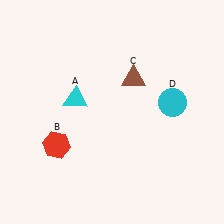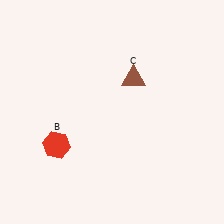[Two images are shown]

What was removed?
The cyan circle (D), the cyan triangle (A) were removed in Image 2.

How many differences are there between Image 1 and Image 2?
There are 2 differences between the two images.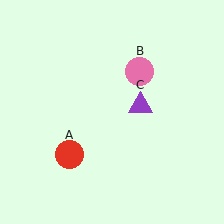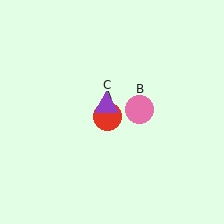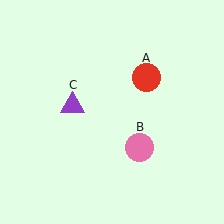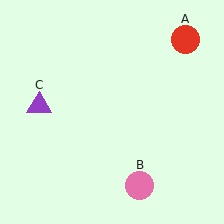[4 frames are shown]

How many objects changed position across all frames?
3 objects changed position: red circle (object A), pink circle (object B), purple triangle (object C).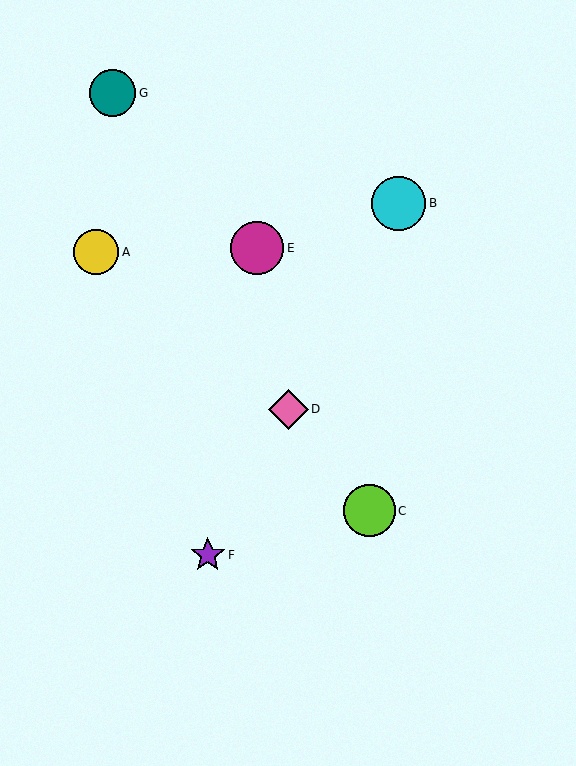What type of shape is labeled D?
Shape D is a pink diamond.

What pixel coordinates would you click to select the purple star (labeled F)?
Click at (208, 555) to select the purple star F.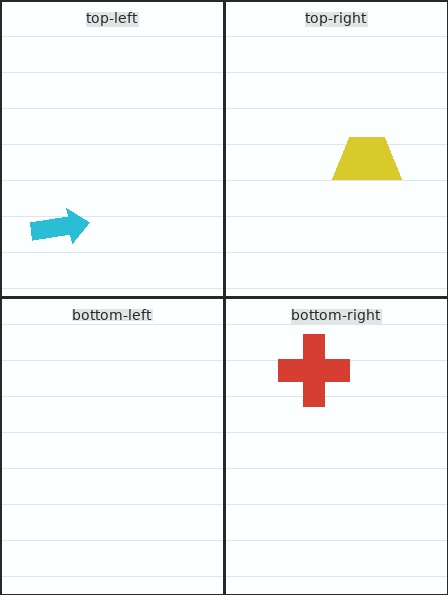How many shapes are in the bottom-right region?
1.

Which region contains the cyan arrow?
The top-left region.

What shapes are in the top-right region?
The yellow trapezoid.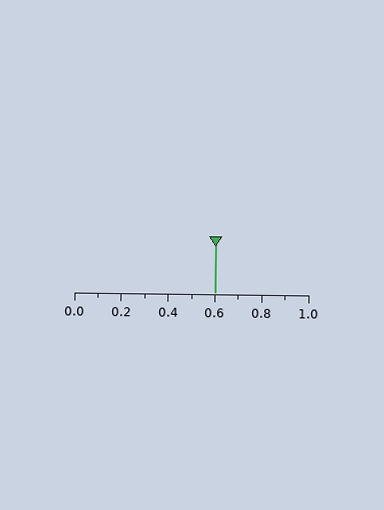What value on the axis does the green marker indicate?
The marker indicates approximately 0.6.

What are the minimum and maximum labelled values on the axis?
The axis runs from 0.0 to 1.0.